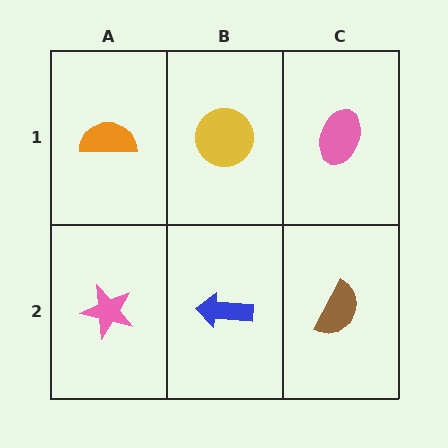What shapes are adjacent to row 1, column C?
A brown semicircle (row 2, column C), a yellow circle (row 1, column B).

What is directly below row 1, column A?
A pink star.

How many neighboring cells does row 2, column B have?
3.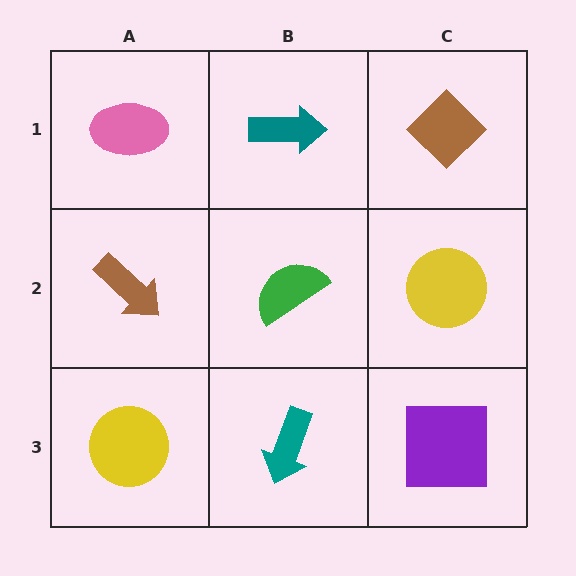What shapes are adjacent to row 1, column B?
A green semicircle (row 2, column B), a pink ellipse (row 1, column A), a brown diamond (row 1, column C).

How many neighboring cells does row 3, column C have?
2.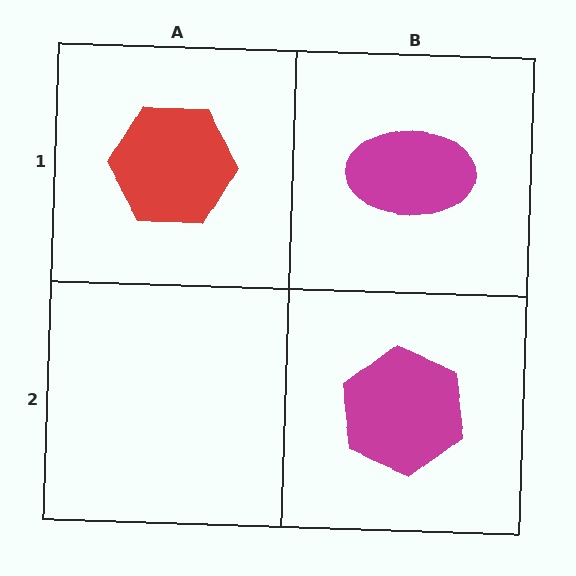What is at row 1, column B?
A magenta ellipse.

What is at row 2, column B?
A magenta hexagon.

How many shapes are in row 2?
1 shape.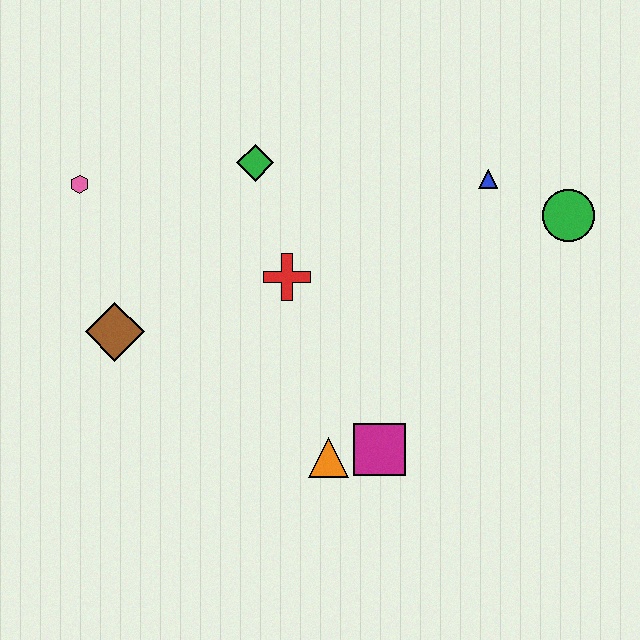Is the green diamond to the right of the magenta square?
No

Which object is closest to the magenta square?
The orange triangle is closest to the magenta square.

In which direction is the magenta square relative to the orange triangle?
The magenta square is to the right of the orange triangle.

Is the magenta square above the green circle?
No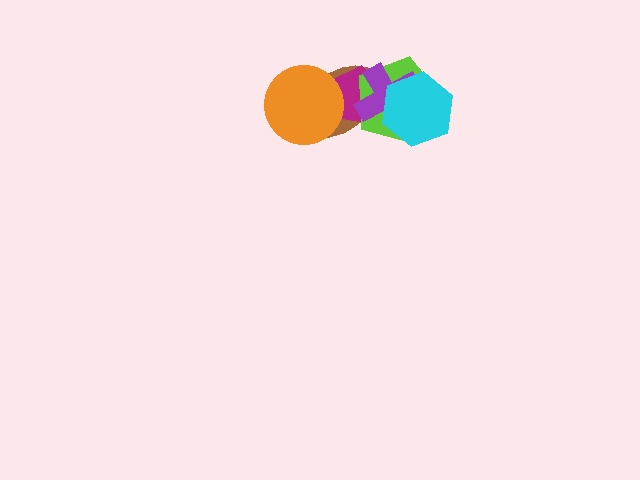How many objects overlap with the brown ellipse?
4 objects overlap with the brown ellipse.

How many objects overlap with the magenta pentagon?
4 objects overlap with the magenta pentagon.